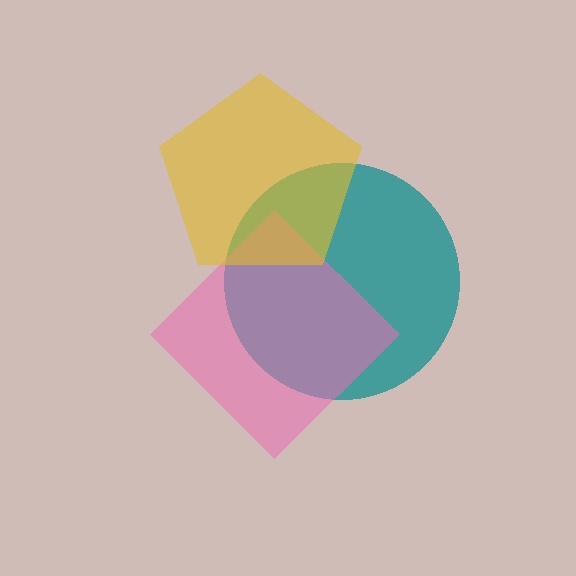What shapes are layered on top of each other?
The layered shapes are: a teal circle, a pink diamond, a yellow pentagon.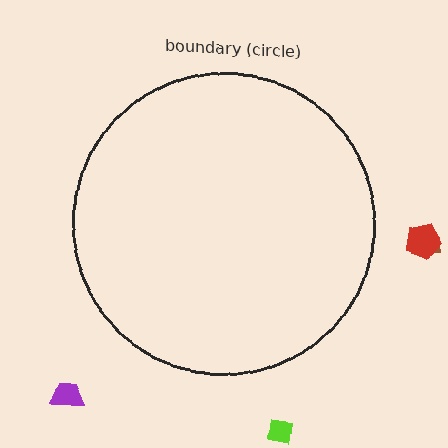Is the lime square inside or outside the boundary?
Outside.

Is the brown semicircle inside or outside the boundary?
Outside.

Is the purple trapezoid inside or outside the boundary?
Outside.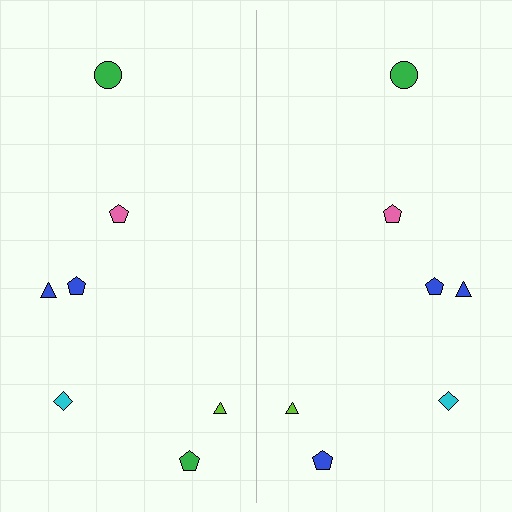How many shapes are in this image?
There are 14 shapes in this image.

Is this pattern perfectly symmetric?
No, the pattern is not perfectly symmetric. The blue pentagon on the right side breaks the symmetry — its mirror counterpart is green.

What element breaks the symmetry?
The blue pentagon on the right side breaks the symmetry — its mirror counterpart is green.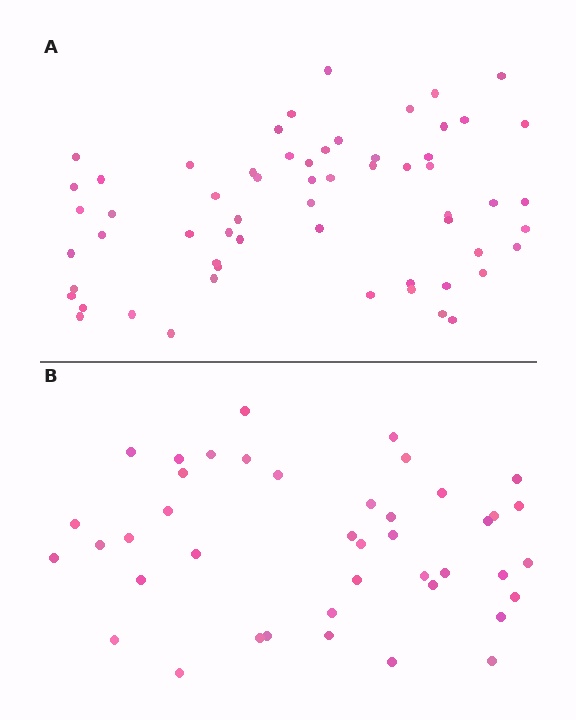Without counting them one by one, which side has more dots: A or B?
Region A (the top region) has more dots.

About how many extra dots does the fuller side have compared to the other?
Region A has approximately 20 more dots than region B.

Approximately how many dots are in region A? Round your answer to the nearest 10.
About 60 dots.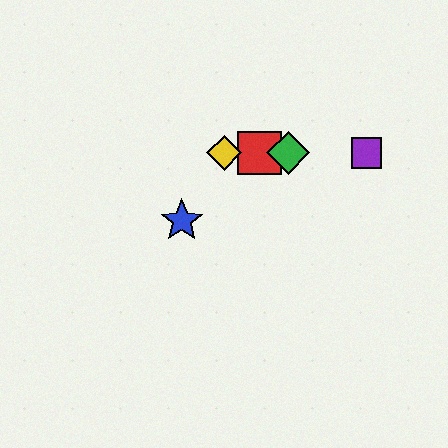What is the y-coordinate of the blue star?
The blue star is at y≈221.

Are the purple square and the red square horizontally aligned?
Yes, both are at y≈153.